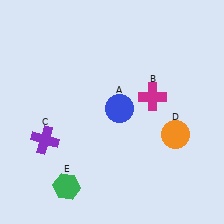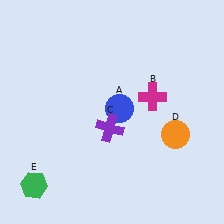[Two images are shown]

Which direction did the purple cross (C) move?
The purple cross (C) moved right.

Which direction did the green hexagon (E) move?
The green hexagon (E) moved left.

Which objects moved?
The objects that moved are: the purple cross (C), the green hexagon (E).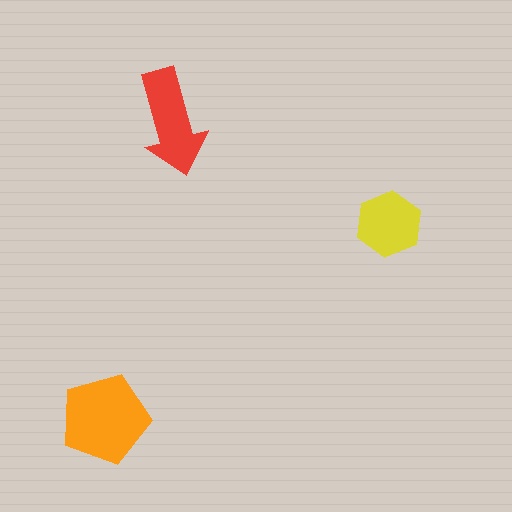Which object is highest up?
The red arrow is topmost.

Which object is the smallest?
The yellow hexagon.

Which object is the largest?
The orange pentagon.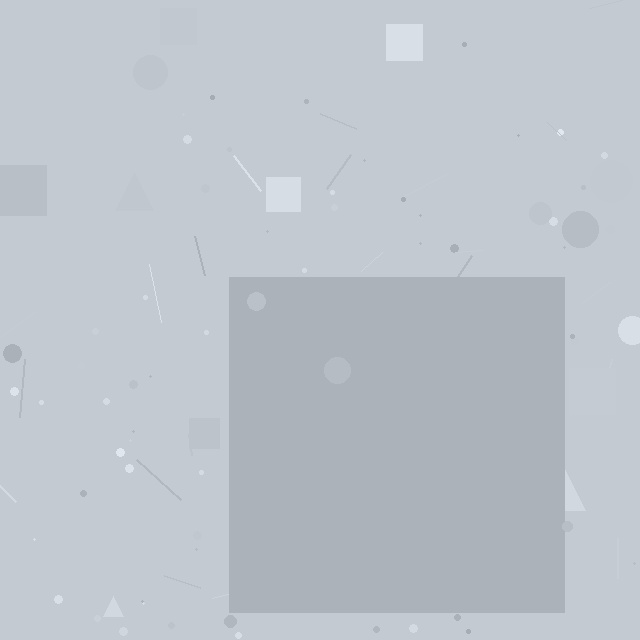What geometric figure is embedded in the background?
A square is embedded in the background.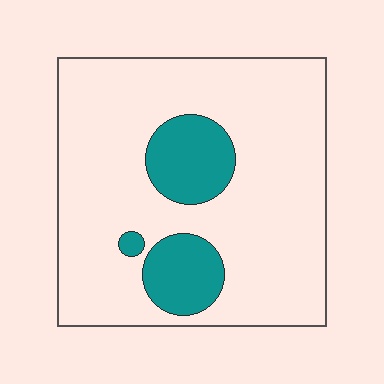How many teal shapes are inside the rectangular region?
3.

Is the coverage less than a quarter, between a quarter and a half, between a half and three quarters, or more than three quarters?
Less than a quarter.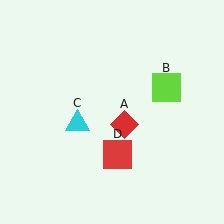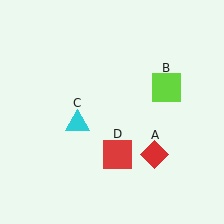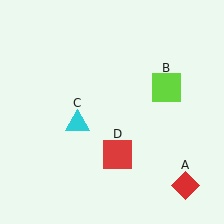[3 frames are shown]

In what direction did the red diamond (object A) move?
The red diamond (object A) moved down and to the right.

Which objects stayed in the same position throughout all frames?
Lime square (object B) and cyan triangle (object C) and red square (object D) remained stationary.